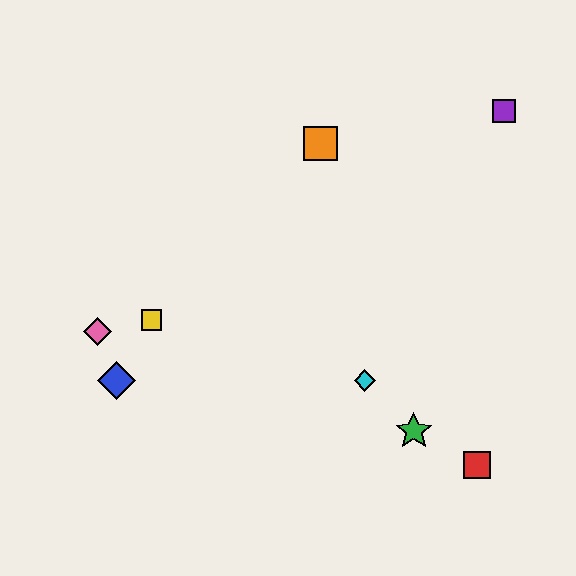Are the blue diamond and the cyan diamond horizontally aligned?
Yes, both are at y≈380.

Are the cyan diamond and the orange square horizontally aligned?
No, the cyan diamond is at y≈380 and the orange square is at y≈143.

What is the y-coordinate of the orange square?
The orange square is at y≈143.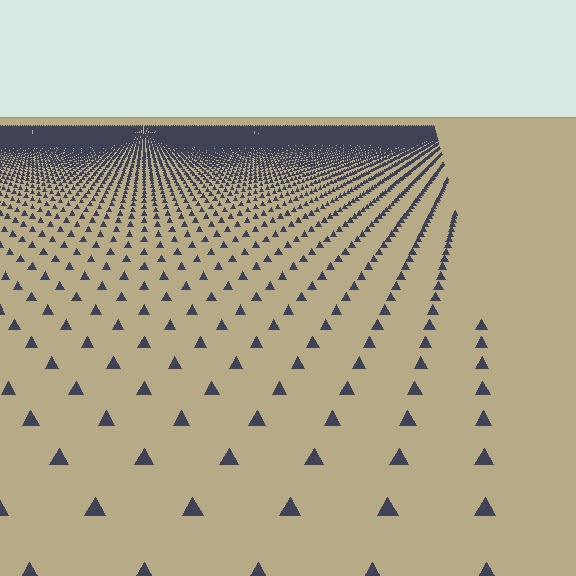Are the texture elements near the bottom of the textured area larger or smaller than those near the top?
Larger. Near the bottom, elements are closer to the viewer and appear at a bigger on-screen size.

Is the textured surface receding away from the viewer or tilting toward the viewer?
The surface is receding away from the viewer. Texture elements get smaller and denser toward the top.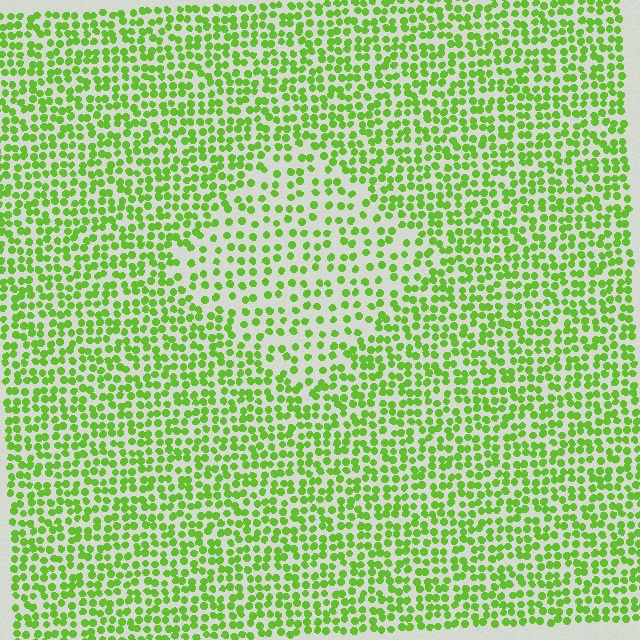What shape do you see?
I see a diamond.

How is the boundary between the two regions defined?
The boundary is defined by a change in element density (approximately 1.8x ratio). All elements are the same color, size, and shape.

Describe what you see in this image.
The image contains small lime elements arranged at two different densities. A diamond-shaped region is visible where the elements are less densely packed than the surrounding area.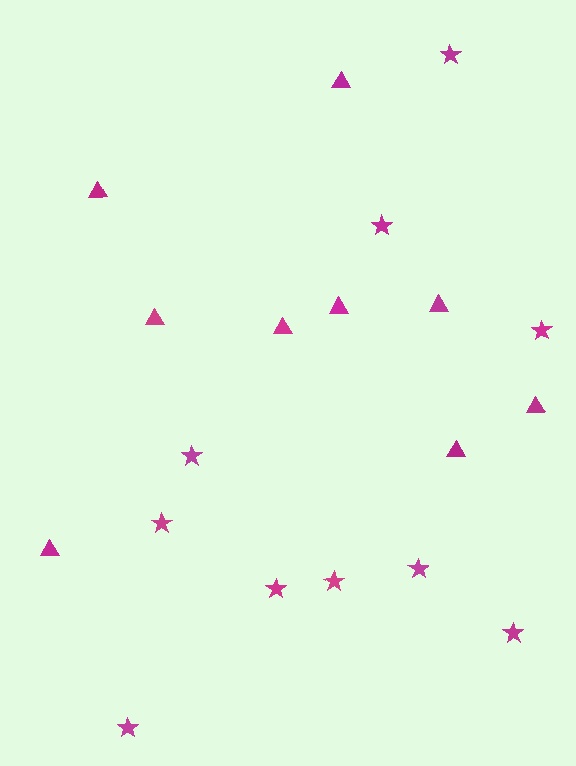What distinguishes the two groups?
There are 2 groups: one group of triangles (9) and one group of stars (10).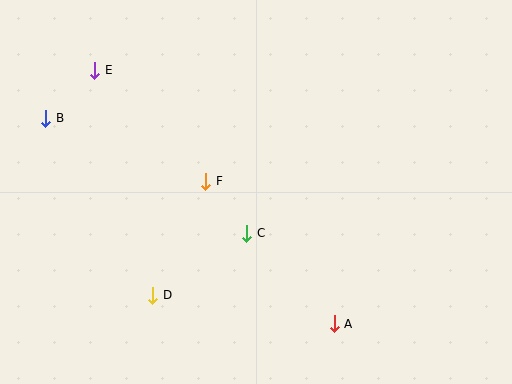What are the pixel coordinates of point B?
Point B is at (46, 118).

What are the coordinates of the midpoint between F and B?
The midpoint between F and B is at (126, 150).